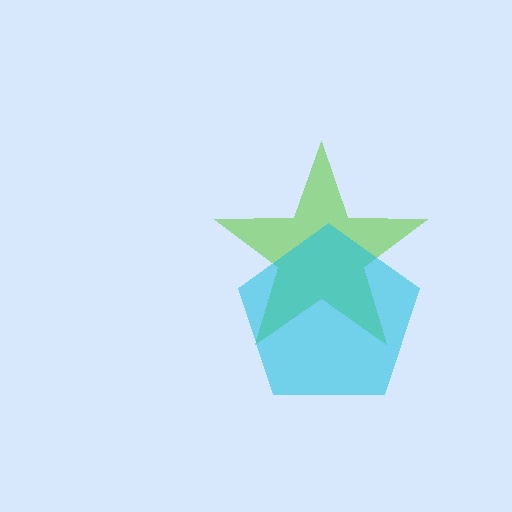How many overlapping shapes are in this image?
There are 2 overlapping shapes in the image.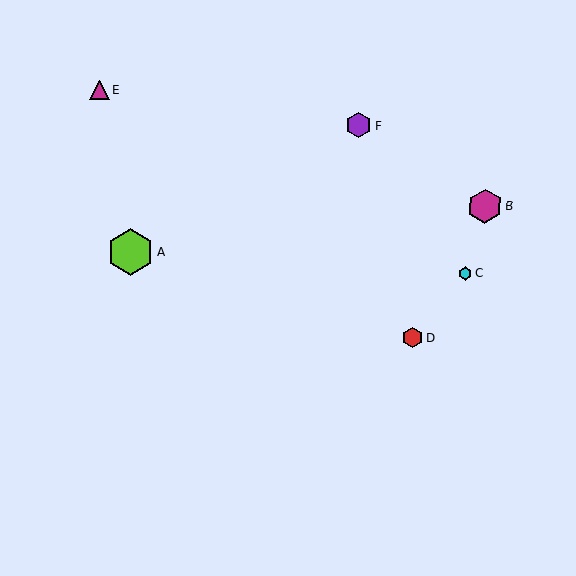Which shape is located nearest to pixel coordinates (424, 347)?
The red hexagon (labeled D) at (412, 337) is nearest to that location.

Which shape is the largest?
The lime hexagon (labeled A) is the largest.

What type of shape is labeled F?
Shape F is a purple hexagon.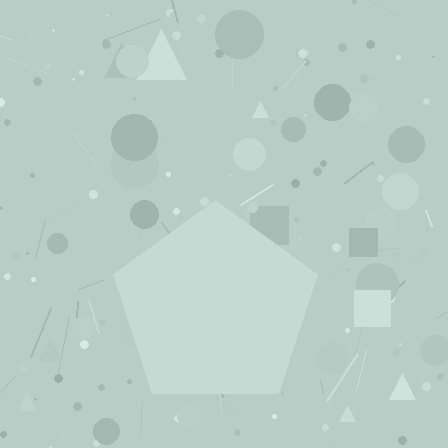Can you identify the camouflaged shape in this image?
The camouflaged shape is a pentagon.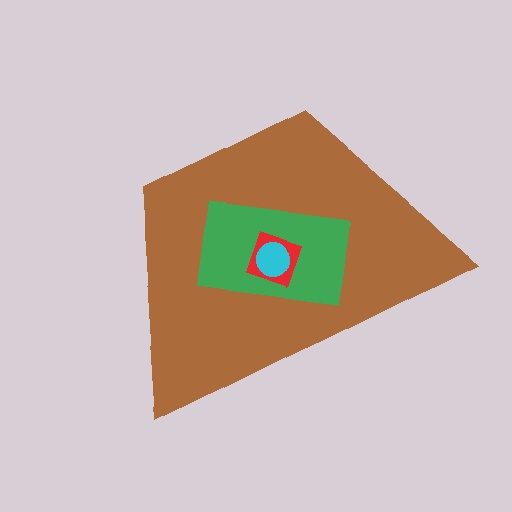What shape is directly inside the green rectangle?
The red diamond.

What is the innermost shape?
The cyan circle.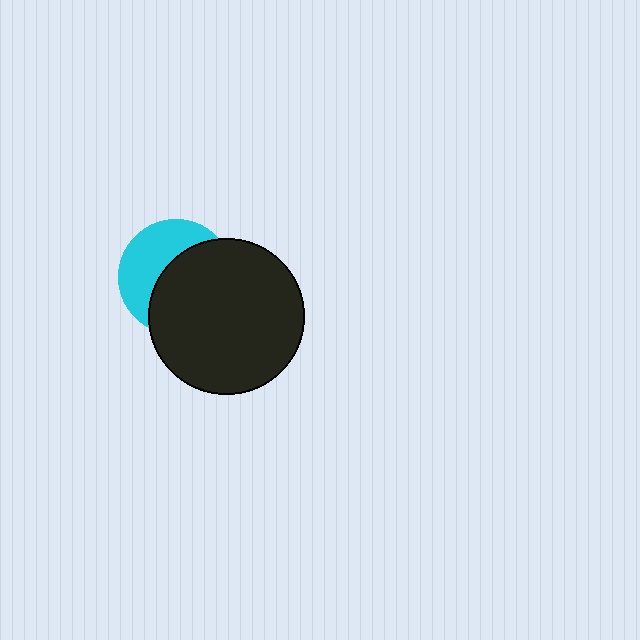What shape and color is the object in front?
The object in front is a black circle.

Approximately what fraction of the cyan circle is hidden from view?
Roughly 57% of the cyan circle is hidden behind the black circle.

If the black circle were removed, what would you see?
You would see the complete cyan circle.